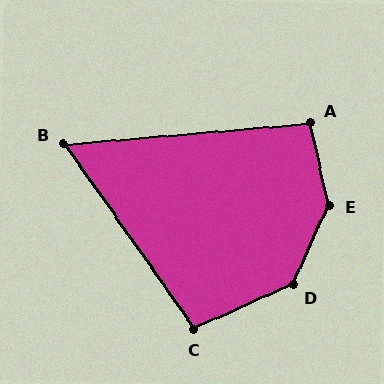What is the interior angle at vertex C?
Approximately 101 degrees (obtuse).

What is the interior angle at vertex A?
Approximately 97 degrees (obtuse).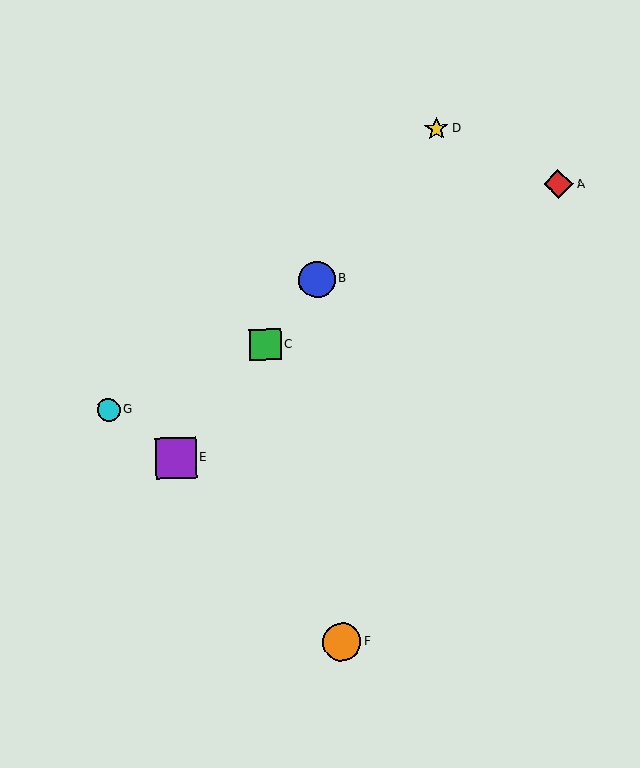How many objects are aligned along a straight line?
4 objects (B, C, D, E) are aligned along a straight line.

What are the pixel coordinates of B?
Object B is at (317, 280).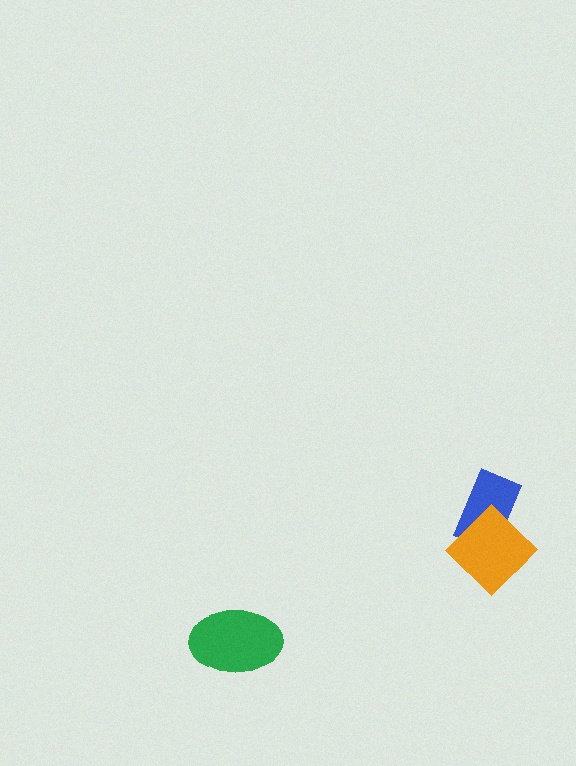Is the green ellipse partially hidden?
No, no other shape covers it.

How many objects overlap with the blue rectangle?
1 object overlaps with the blue rectangle.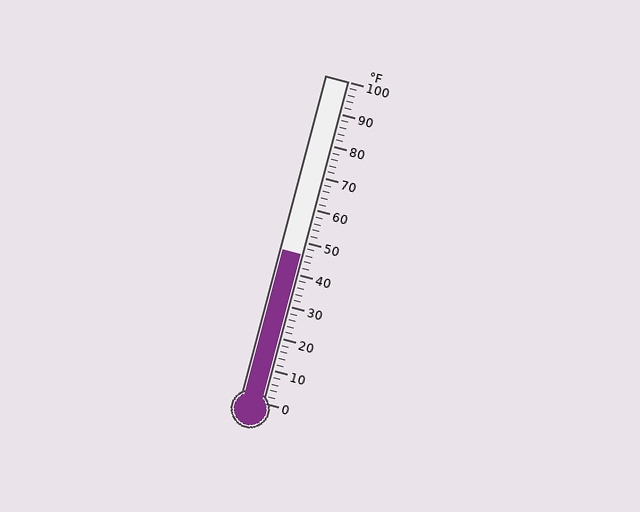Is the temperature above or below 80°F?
The temperature is below 80°F.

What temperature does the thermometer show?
The thermometer shows approximately 46°F.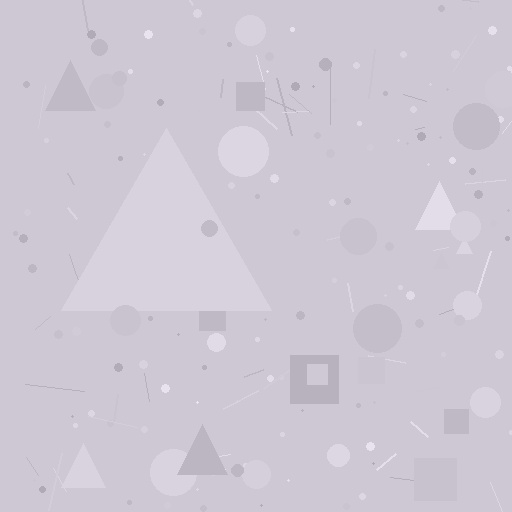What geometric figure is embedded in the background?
A triangle is embedded in the background.